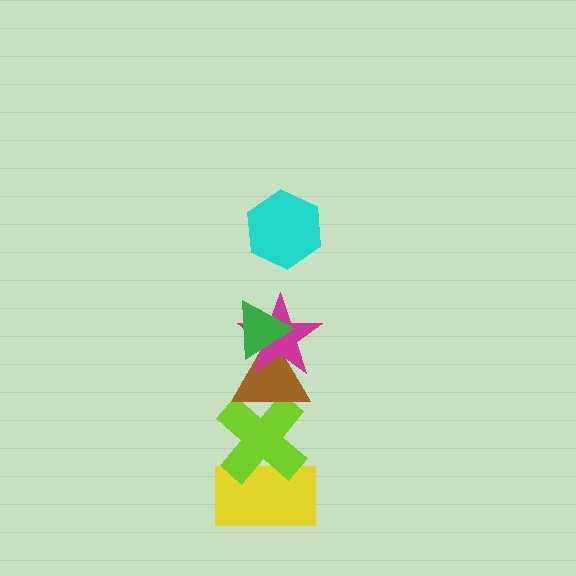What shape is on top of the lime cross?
The brown triangle is on top of the lime cross.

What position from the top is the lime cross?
The lime cross is 5th from the top.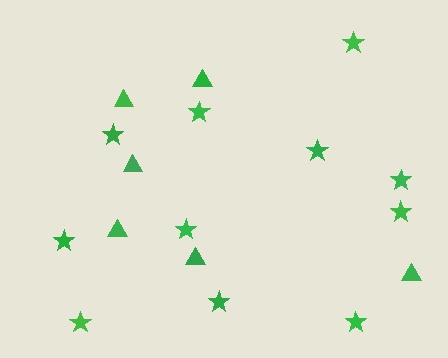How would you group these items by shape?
There are 2 groups: one group of stars (11) and one group of triangles (6).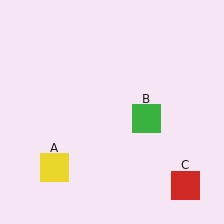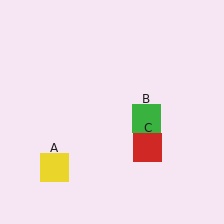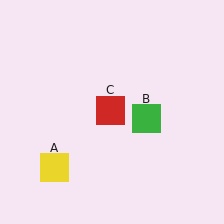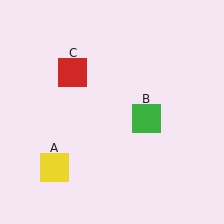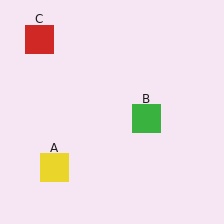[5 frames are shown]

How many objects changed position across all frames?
1 object changed position: red square (object C).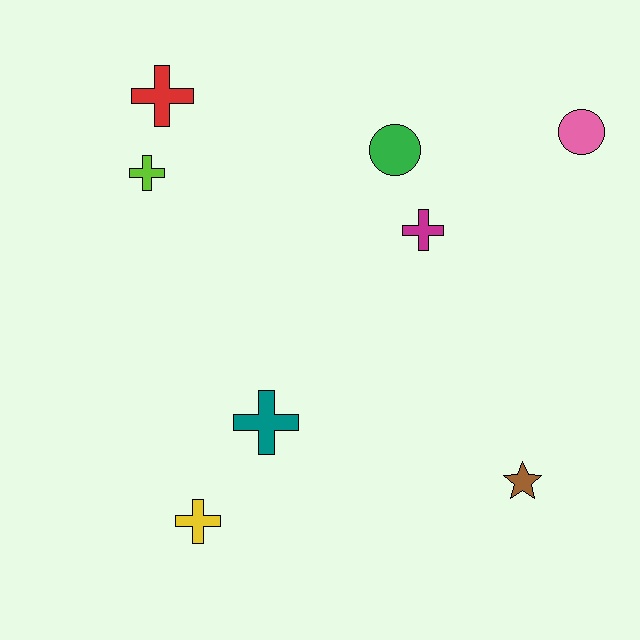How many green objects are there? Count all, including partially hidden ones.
There is 1 green object.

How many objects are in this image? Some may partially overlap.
There are 8 objects.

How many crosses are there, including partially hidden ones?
There are 5 crosses.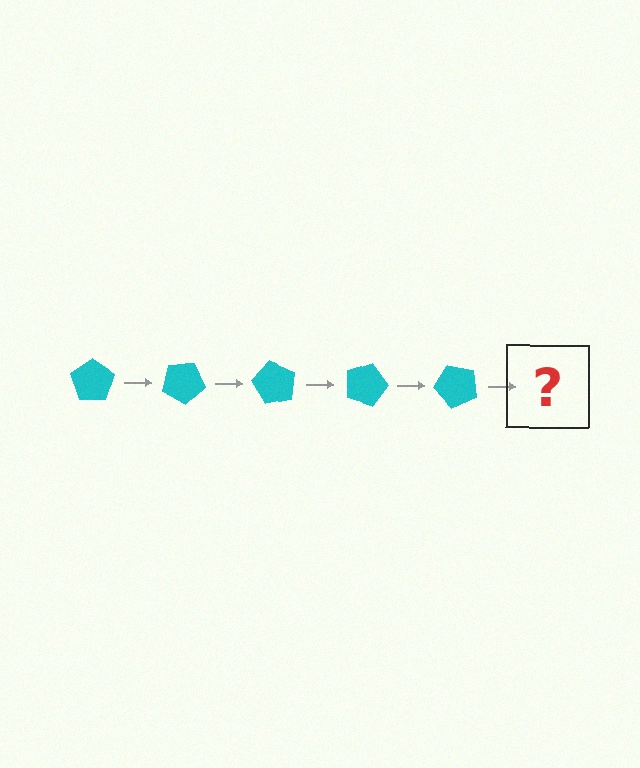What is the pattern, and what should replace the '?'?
The pattern is that the pentagon rotates 30 degrees each step. The '?' should be a cyan pentagon rotated 150 degrees.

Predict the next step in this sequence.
The next step is a cyan pentagon rotated 150 degrees.